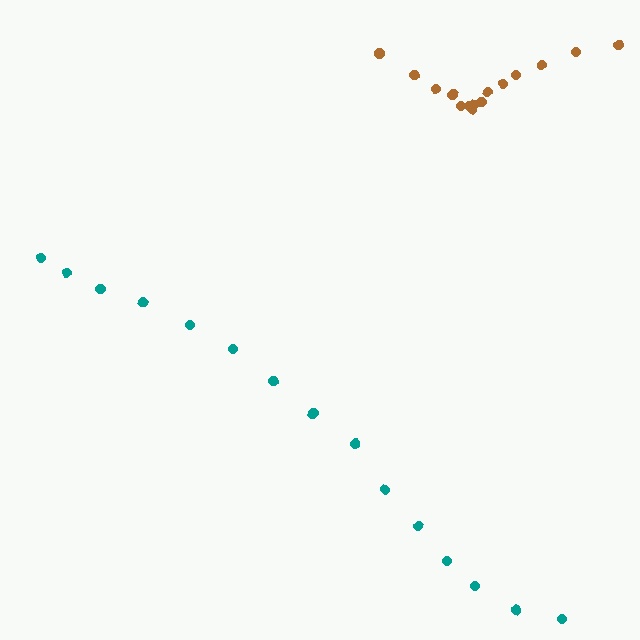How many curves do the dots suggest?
There are 2 distinct paths.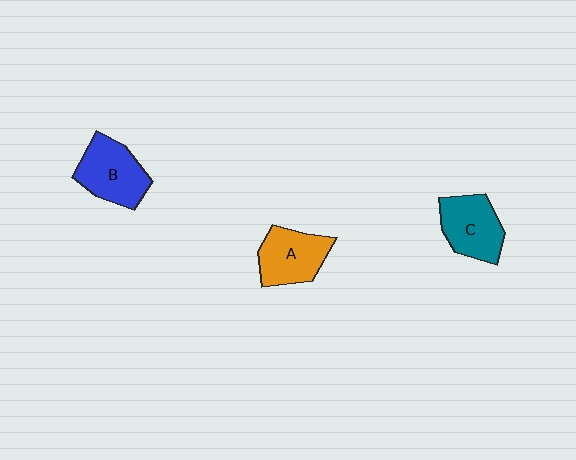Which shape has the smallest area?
Shape C (teal).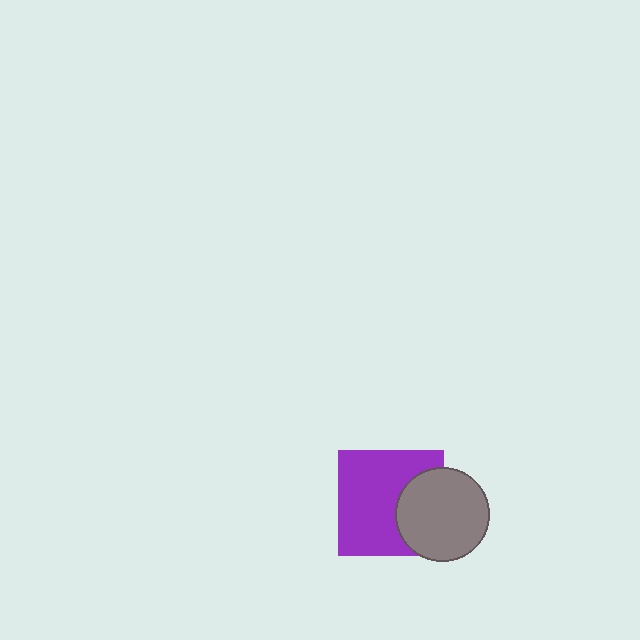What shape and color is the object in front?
The object in front is a gray circle.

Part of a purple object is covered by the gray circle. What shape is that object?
It is a square.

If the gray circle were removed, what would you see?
You would see the complete purple square.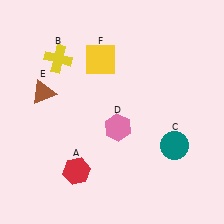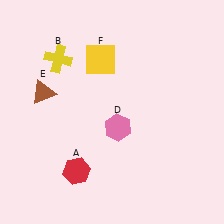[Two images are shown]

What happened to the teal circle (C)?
The teal circle (C) was removed in Image 2. It was in the bottom-right area of Image 1.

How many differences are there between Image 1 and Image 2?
There is 1 difference between the two images.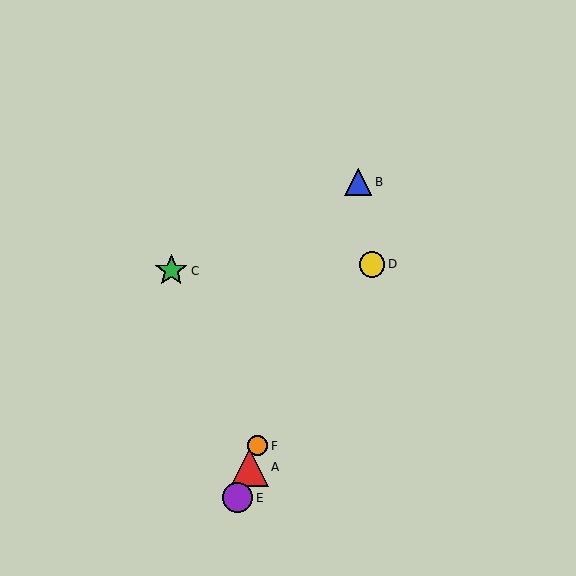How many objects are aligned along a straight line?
4 objects (A, B, E, F) are aligned along a straight line.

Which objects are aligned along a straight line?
Objects A, B, E, F are aligned along a straight line.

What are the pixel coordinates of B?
Object B is at (358, 182).